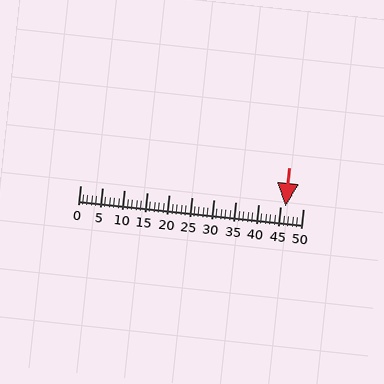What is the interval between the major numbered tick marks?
The major tick marks are spaced 5 units apart.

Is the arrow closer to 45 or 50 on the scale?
The arrow is closer to 45.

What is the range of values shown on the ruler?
The ruler shows values from 0 to 50.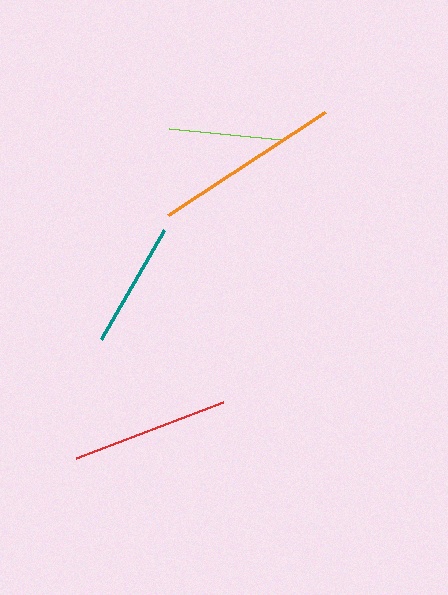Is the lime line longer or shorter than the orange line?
The orange line is longer than the lime line.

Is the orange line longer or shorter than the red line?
The orange line is longer than the red line.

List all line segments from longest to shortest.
From longest to shortest: orange, red, teal, lime.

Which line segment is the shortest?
The lime line is the shortest at approximately 113 pixels.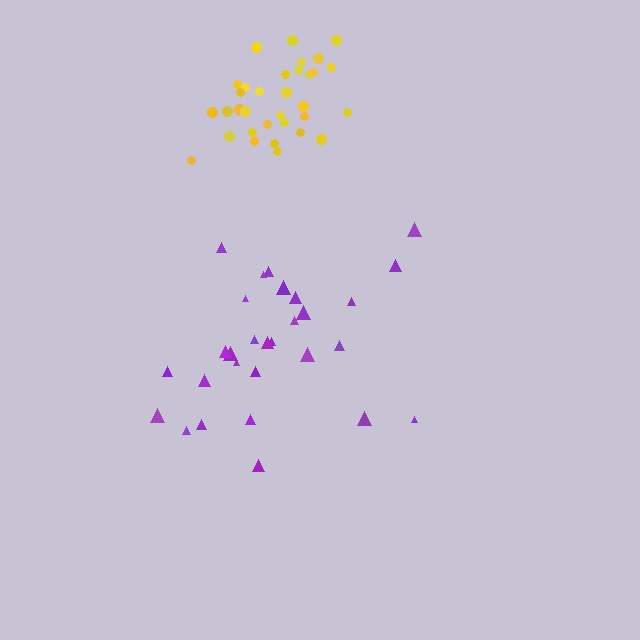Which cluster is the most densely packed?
Yellow.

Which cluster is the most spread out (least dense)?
Purple.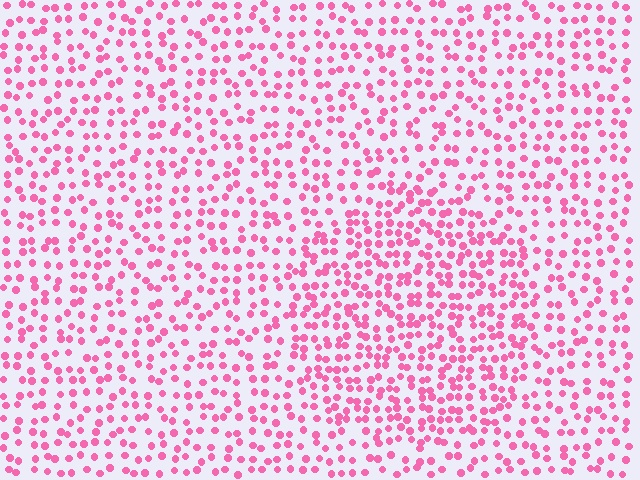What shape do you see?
I see a circle.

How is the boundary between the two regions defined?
The boundary is defined by a change in element density (approximately 1.6x ratio). All elements are the same color, size, and shape.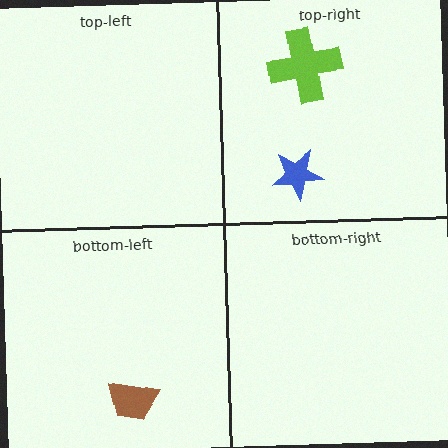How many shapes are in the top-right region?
2.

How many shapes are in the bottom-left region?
1.